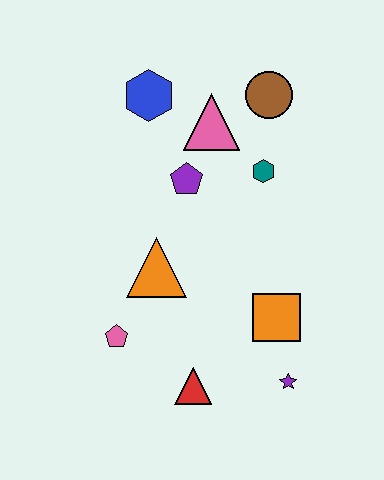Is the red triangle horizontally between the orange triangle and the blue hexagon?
No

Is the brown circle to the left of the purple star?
Yes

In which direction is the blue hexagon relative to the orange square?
The blue hexagon is above the orange square.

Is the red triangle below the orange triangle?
Yes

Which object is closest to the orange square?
The purple star is closest to the orange square.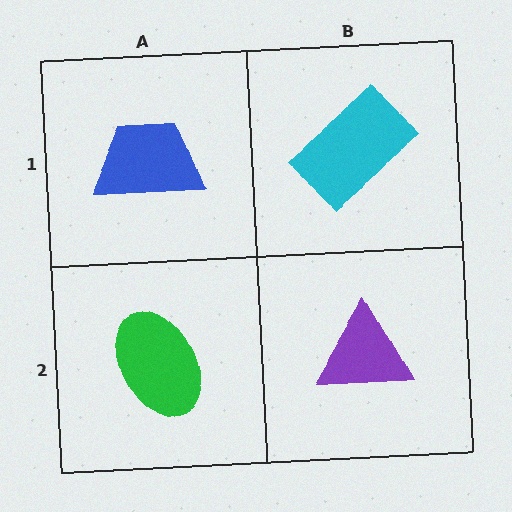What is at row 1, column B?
A cyan rectangle.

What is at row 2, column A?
A green ellipse.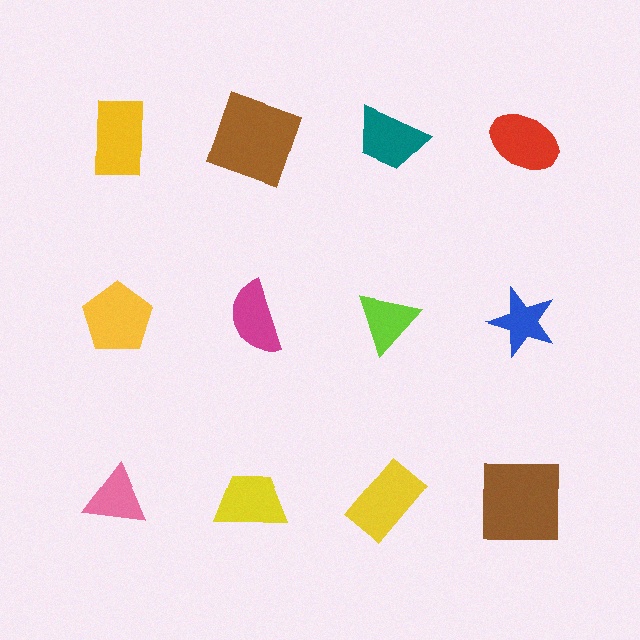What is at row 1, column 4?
A red ellipse.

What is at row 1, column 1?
A yellow rectangle.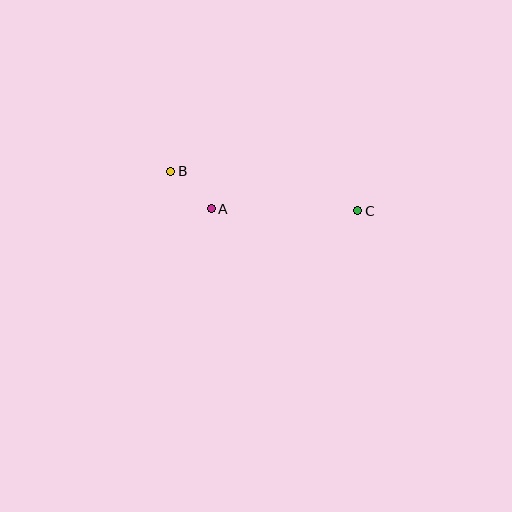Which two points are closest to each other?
Points A and B are closest to each other.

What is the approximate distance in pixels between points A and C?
The distance between A and C is approximately 146 pixels.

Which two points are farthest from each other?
Points B and C are farthest from each other.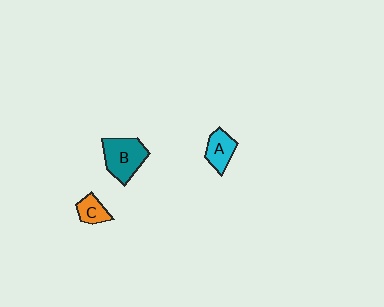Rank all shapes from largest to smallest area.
From largest to smallest: B (teal), A (cyan), C (orange).